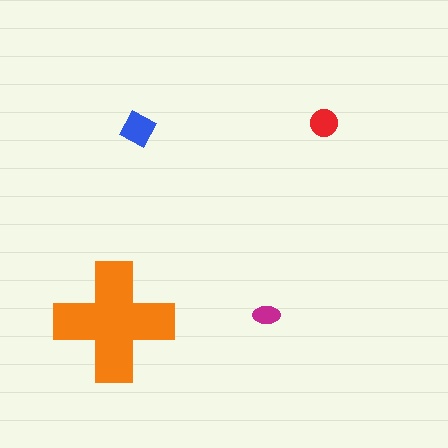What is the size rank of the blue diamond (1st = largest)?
2nd.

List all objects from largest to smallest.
The orange cross, the blue diamond, the red circle, the magenta ellipse.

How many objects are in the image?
There are 4 objects in the image.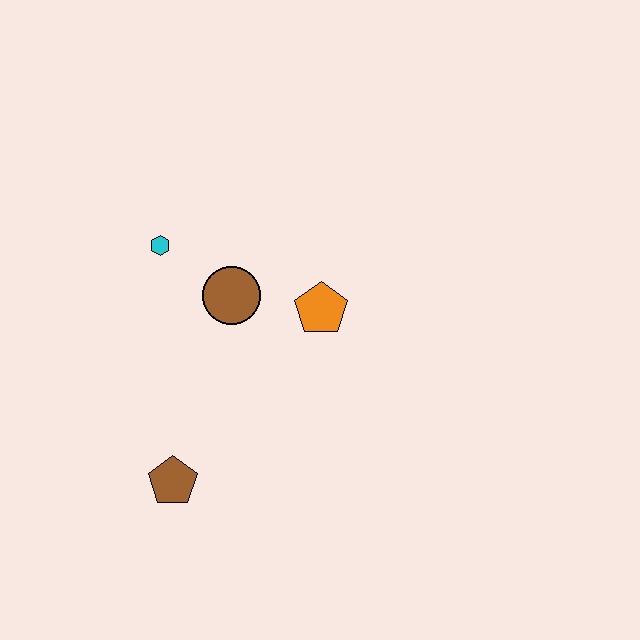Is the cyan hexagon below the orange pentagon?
No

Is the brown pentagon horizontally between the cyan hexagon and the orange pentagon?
Yes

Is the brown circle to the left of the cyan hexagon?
No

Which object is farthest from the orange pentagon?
The brown pentagon is farthest from the orange pentagon.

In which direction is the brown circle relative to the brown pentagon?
The brown circle is above the brown pentagon.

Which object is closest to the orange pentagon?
The brown circle is closest to the orange pentagon.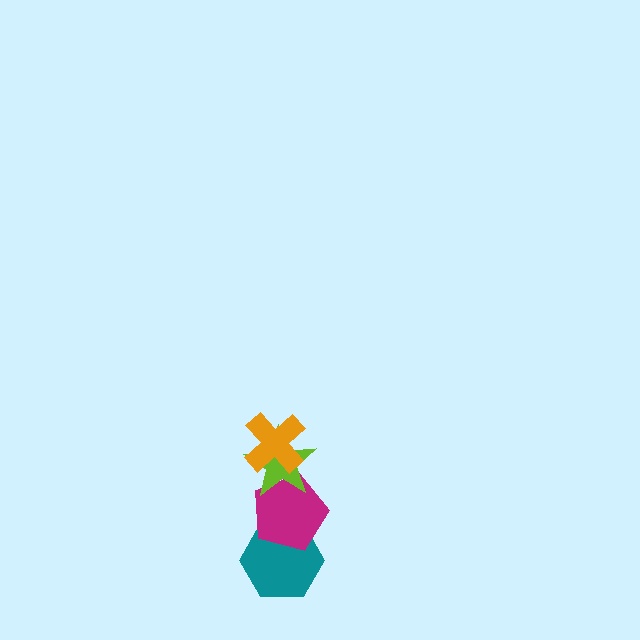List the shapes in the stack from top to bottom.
From top to bottom: the orange cross, the lime star, the magenta pentagon, the teal hexagon.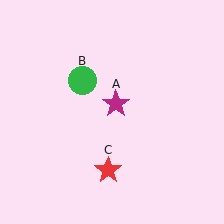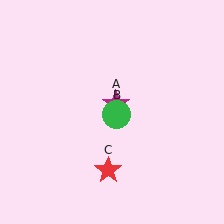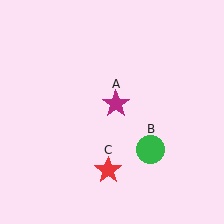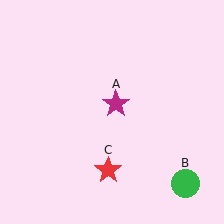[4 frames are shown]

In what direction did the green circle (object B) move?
The green circle (object B) moved down and to the right.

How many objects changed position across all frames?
1 object changed position: green circle (object B).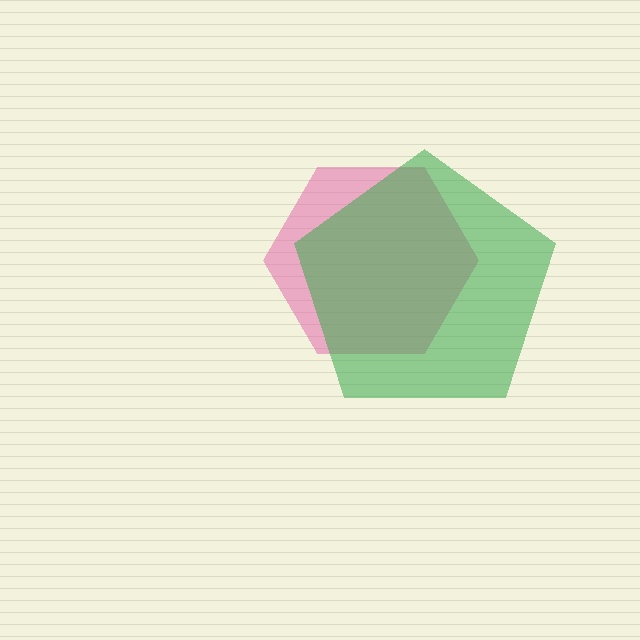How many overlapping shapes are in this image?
There are 2 overlapping shapes in the image.